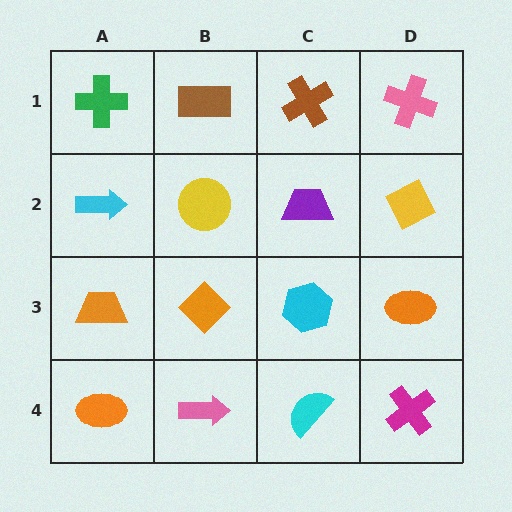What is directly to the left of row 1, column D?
A brown cross.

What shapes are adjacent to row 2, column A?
A green cross (row 1, column A), an orange trapezoid (row 3, column A), a yellow circle (row 2, column B).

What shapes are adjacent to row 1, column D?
A yellow diamond (row 2, column D), a brown cross (row 1, column C).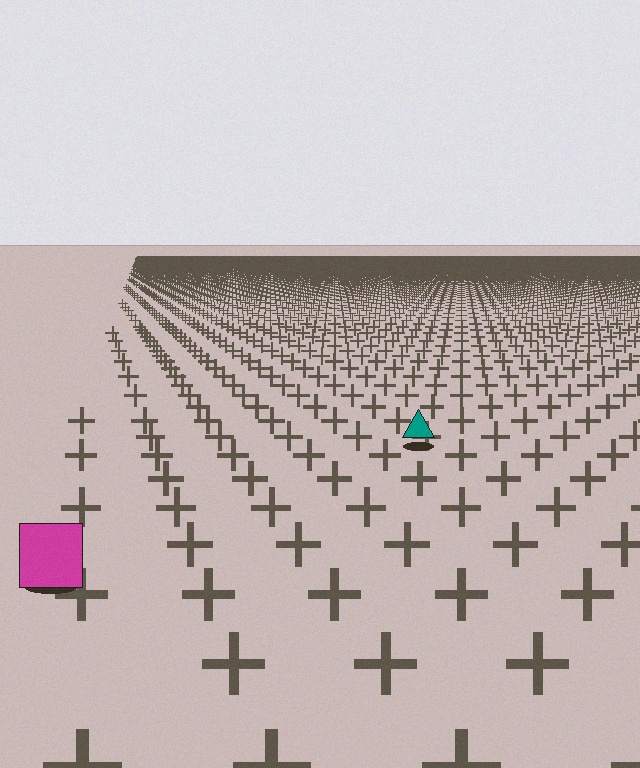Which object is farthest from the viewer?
The teal triangle is farthest from the viewer. It appears smaller and the ground texture around it is denser.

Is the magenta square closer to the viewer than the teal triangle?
Yes. The magenta square is closer — you can tell from the texture gradient: the ground texture is coarser near it.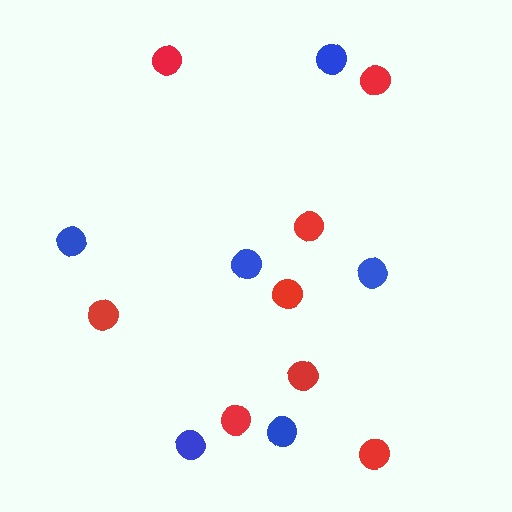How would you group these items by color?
There are 2 groups: one group of blue circles (6) and one group of red circles (8).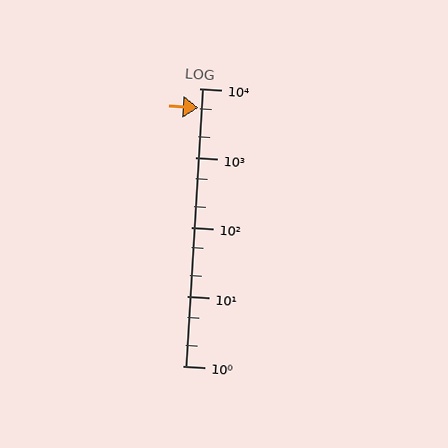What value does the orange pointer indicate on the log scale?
The pointer indicates approximately 5200.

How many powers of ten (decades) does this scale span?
The scale spans 4 decades, from 1 to 10000.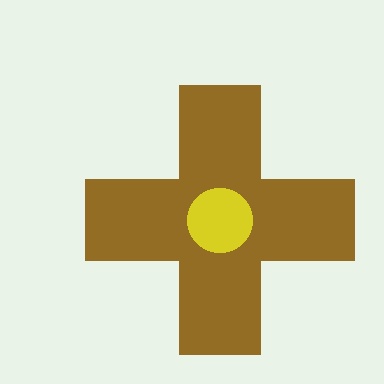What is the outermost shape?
The brown cross.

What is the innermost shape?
The yellow circle.